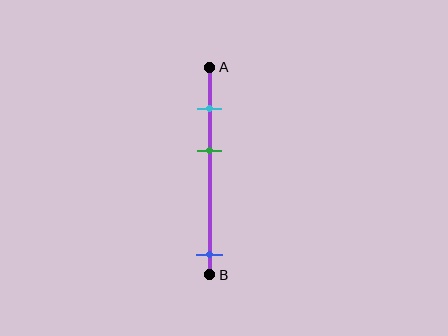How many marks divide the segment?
There are 3 marks dividing the segment.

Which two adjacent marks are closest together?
The cyan and green marks are the closest adjacent pair.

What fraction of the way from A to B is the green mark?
The green mark is approximately 40% (0.4) of the way from A to B.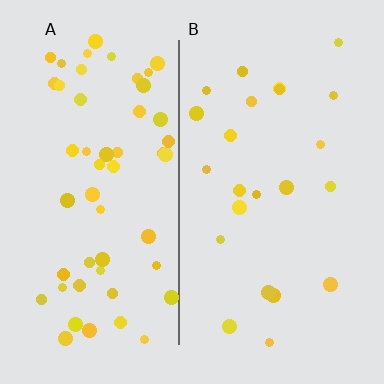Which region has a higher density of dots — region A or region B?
A (the left).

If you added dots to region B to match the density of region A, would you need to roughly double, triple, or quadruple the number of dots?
Approximately double.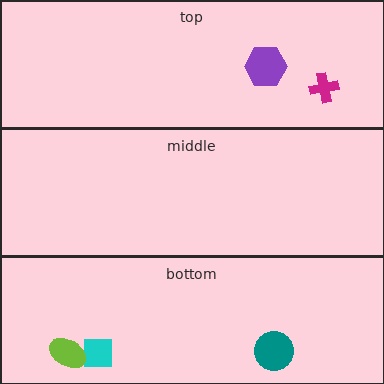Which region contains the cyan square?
The bottom region.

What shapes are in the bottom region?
The cyan square, the teal circle, the lime ellipse.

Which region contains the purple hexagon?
The top region.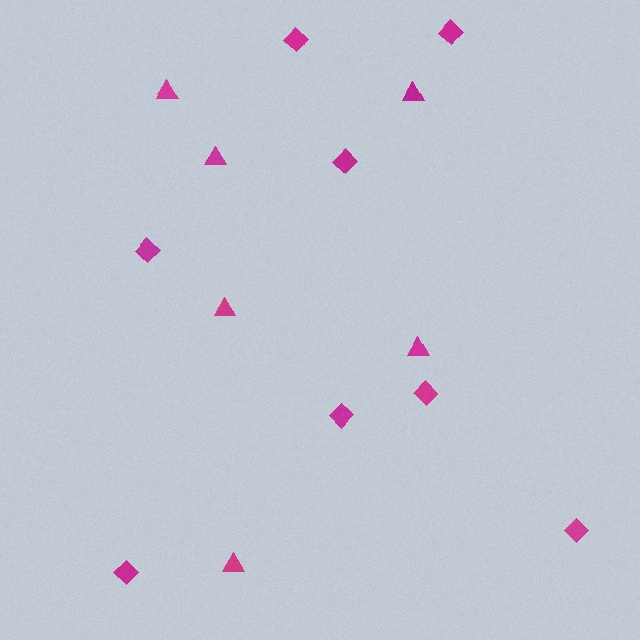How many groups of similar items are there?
There are 2 groups: one group of diamonds (8) and one group of triangles (6).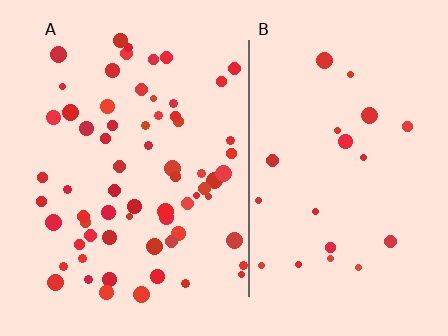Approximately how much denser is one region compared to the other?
Approximately 3.0× — region A over region B.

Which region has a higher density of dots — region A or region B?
A (the left).